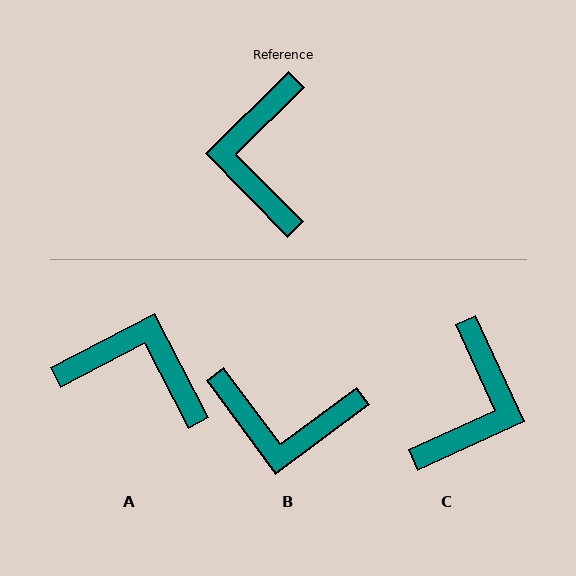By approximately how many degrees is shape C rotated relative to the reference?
Approximately 160 degrees counter-clockwise.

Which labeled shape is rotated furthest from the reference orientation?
C, about 160 degrees away.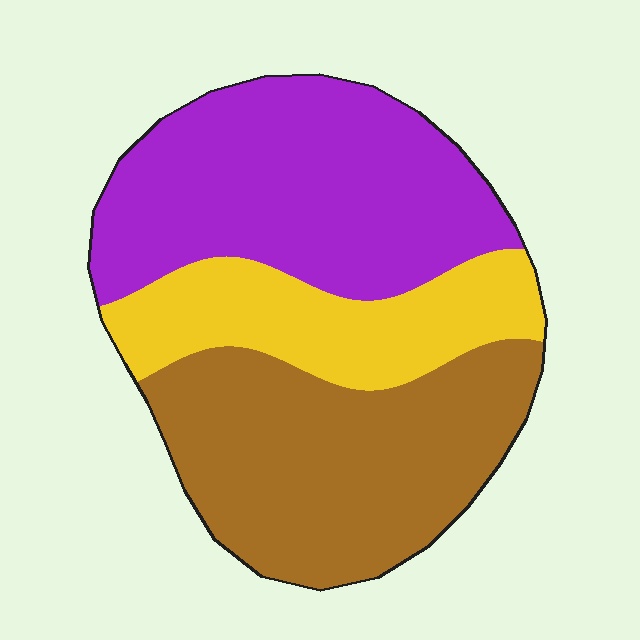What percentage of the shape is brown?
Brown takes up about three eighths (3/8) of the shape.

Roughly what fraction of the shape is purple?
Purple covers 40% of the shape.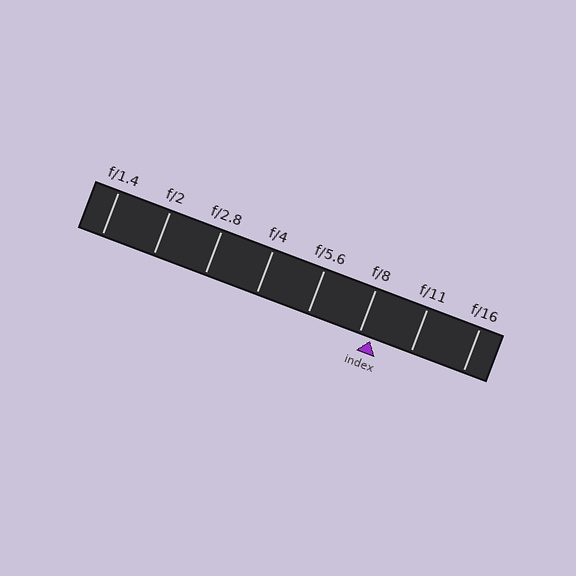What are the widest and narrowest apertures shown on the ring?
The widest aperture shown is f/1.4 and the narrowest is f/16.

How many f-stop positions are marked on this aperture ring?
There are 8 f-stop positions marked.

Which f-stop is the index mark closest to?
The index mark is closest to f/8.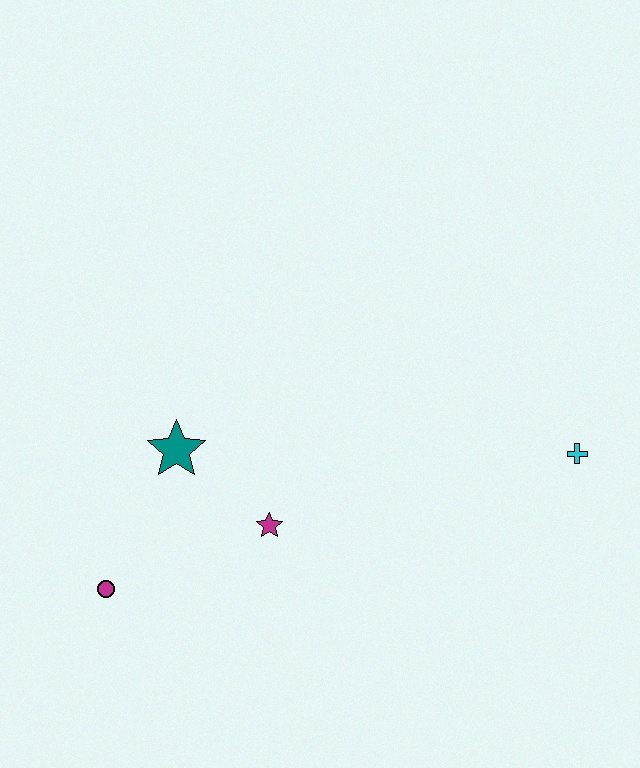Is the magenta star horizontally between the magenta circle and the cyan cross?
Yes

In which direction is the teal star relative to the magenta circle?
The teal star is above the magenta circle.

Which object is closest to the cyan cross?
The magenta star is closest to the cyan cross.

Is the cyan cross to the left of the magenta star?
No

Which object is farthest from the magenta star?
The cyan cross is farthest from the magenta star.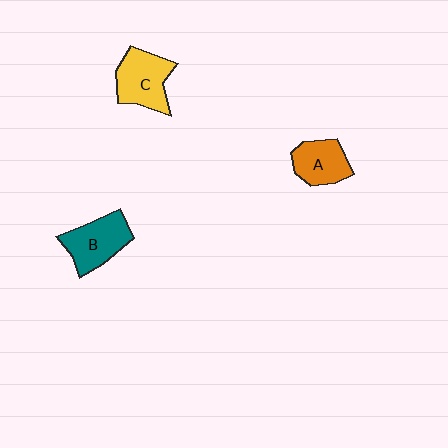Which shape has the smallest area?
Shape A (orange).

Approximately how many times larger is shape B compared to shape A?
Approximately 1.2 times.